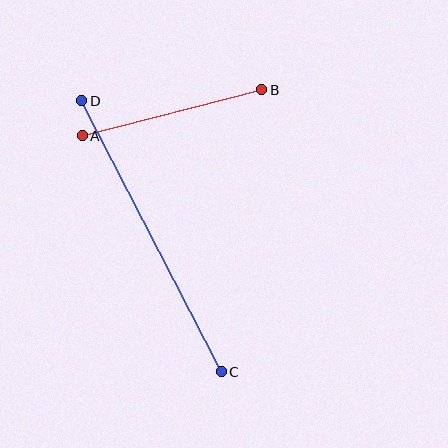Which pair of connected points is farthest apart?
Points C and D are farthest apart.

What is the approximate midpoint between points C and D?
The midpoint is at approximately (152, 236) pixels.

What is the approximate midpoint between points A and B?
The midpoint is at approximately (172, 113) pixels.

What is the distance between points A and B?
The distance is approximately 186 pixels.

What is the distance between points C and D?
The distance is approximately 305 pixels.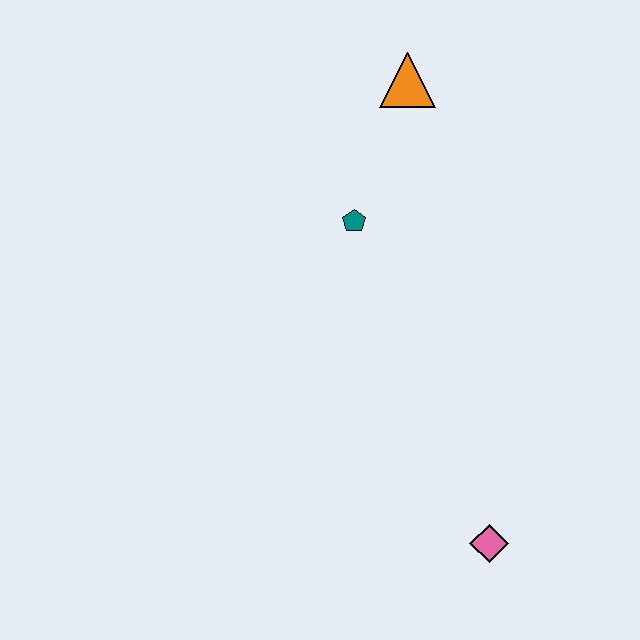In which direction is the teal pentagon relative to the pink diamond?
The teal pentagon is above the pink diamond.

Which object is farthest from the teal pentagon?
The pink diamond is farthest from the teal pentagon.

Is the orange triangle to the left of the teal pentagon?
No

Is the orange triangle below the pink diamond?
No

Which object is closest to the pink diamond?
The teal pentagon is closest to the pink diamond.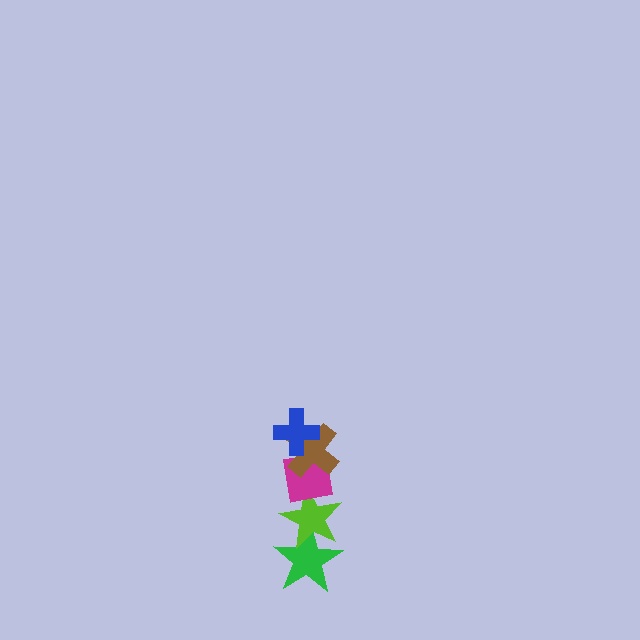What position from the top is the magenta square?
The magenta square is 3rd from the top.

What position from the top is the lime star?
The lime star is 4th from the top.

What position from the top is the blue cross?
The blue cross is 1st from the top.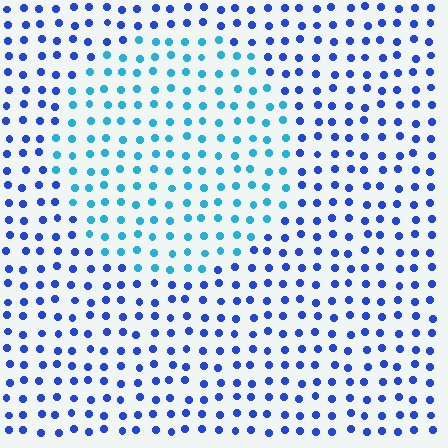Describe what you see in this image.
The image is filled with small blue elements in a uniform arrangement. A circle-shaped region is visible where the elements are tinted to a slightly different hue, forming a subtle color boundary.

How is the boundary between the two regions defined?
The boundary is defined purely by a slight shift in hue (about 37 degrees). Spacing, size, and orientation are identical on both sides.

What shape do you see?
I see a circle.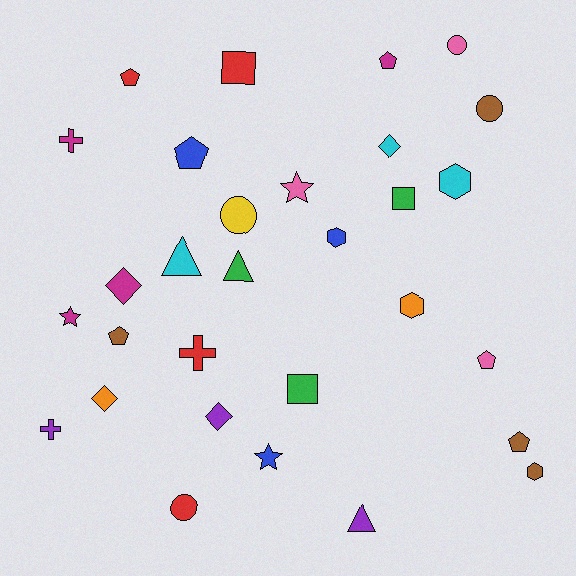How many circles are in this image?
There are 4 circles.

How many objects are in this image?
There are 30 objects.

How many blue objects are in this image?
There are 3 blue objects.